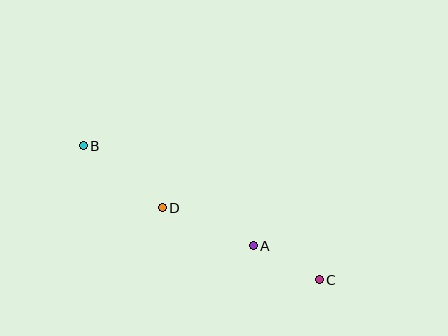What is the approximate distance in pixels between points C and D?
The distance between C and D is approximately 173 pixels.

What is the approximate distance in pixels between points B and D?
The distance between B and D is approximately 100 pixels.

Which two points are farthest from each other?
Points B and C are farthest from each other.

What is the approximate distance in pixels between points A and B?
The distance between A and B is approximately 197 pixels.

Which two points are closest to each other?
Points A and C are closest to each other.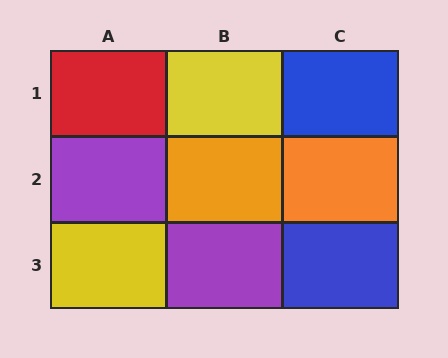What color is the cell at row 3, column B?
Purple.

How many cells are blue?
2 cells are blue.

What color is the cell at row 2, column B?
Orange.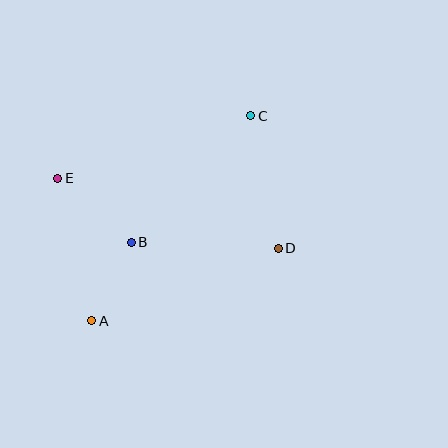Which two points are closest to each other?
Points A and B are closest to each other.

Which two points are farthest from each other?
Points A and C are farthest from each other.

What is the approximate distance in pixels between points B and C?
The distance between B and C is approximately 174 pixels.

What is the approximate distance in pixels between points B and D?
The distance between B and D is approximately 147 pixels.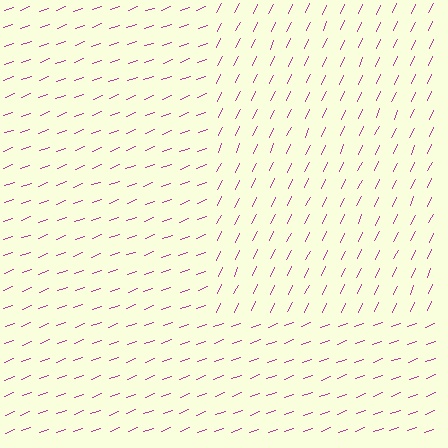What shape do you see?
I see a rectangle.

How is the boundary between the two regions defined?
The boundary is defined purely by a change in line orientation (approximately 45 degrees difference). All lines are the same color and thickness.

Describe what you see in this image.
The image is filled with small magenta line segments. A rectangle region in the image has lines oriented differently from the surrounding lines, creating a visible texture boundary.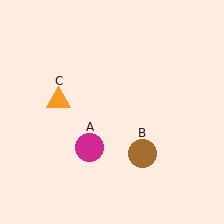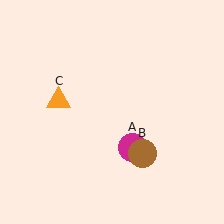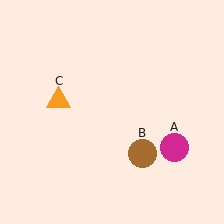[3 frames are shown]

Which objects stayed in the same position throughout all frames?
Brown circle (object B) and orange triangle (object C) remained stationary.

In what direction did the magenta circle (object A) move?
The magenta circle (object A) moved right.